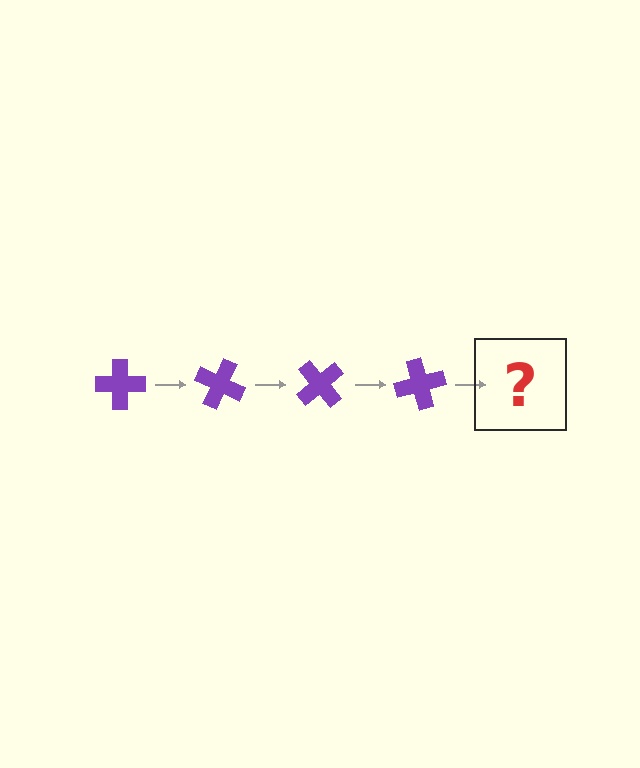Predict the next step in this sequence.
The next step is a purple cross rotated 100 degrees.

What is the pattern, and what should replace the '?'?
The pattern is that the cross rotates 25 degrees each step. The '?' should be a purple cross rotated 100 degrees.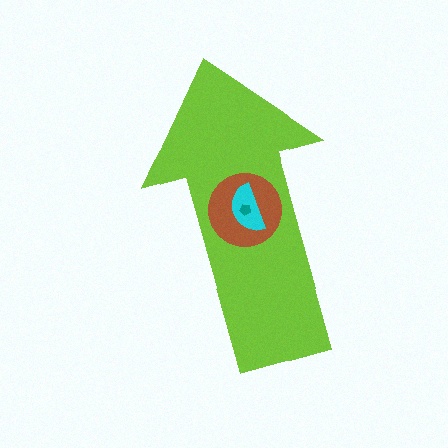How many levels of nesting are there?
4.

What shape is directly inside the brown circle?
The cyan semicircle.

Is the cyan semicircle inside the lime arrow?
Yes.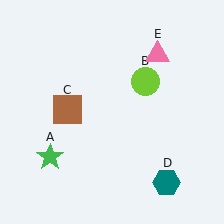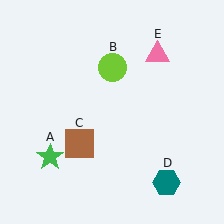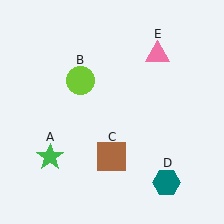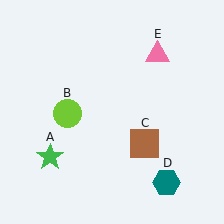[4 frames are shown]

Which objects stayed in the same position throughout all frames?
Green star (object A) and teal hexagon (object D) and pink triangle (object E) remained stationary.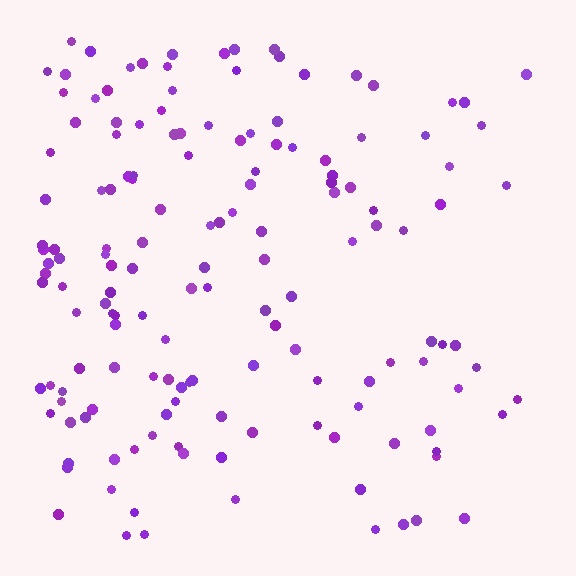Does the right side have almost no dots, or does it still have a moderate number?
Still a moderate number, just noticeably fewer than the left.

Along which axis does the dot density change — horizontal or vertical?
Horizontal.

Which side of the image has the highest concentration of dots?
The left.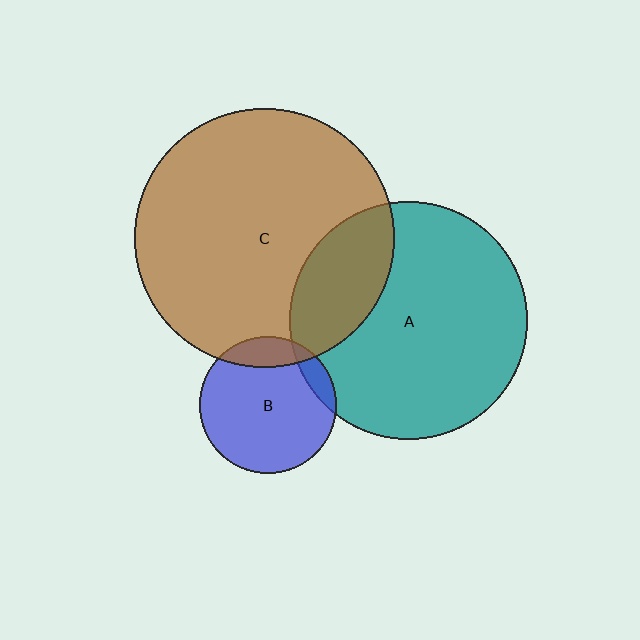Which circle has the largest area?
Circle C (brown).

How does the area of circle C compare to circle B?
Approximately 3.6 times.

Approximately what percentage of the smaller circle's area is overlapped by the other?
Approximately 25%.